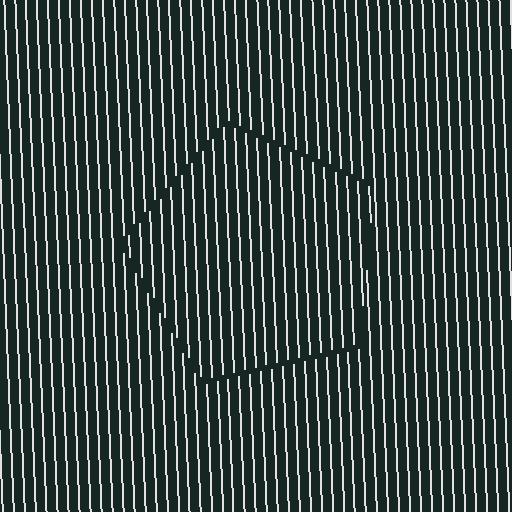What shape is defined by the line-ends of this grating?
An illusory pentagon. The interior of the shape contains the same grating, shifted by half a period — the contour is defined by the phase discontinuity where line-ends from the inner and outer gratings abut.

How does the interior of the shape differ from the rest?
The interior of the shape contains the same grating, shifted by half a period — the contour is defined by the phase discontinuity where line-ends from the inner and outer gratings abut.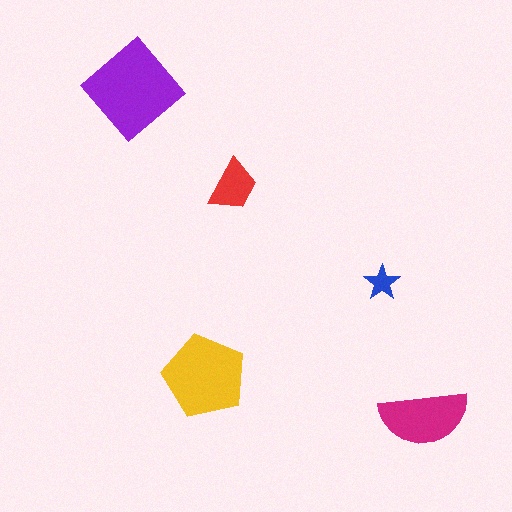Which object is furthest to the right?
The magenta semicircle is rightmost.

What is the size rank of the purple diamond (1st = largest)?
1st.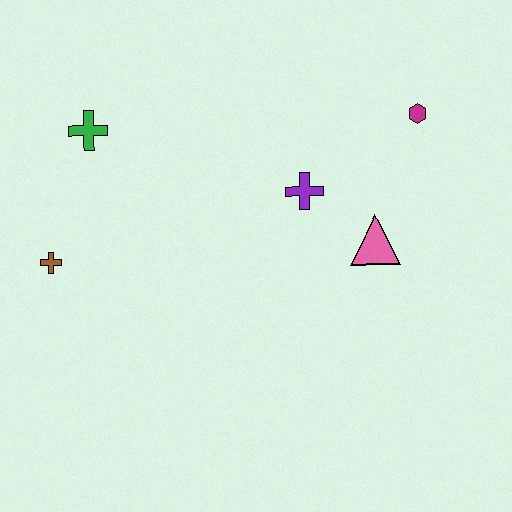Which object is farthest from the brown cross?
The magenta hexagon is farthest from the brown cross.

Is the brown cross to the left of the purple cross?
Yes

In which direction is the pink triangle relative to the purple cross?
The pink triangle is to the right of the purple cross.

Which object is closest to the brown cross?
The green cross is closest to the brown cross.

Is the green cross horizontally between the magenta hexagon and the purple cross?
No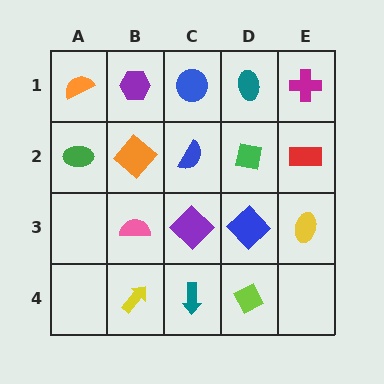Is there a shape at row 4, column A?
No, that cell is empty.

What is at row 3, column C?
A purple diamond.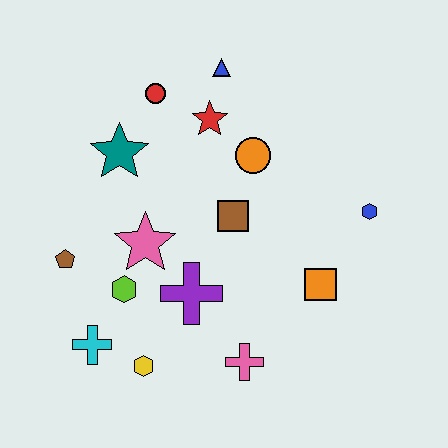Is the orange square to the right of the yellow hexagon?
Yes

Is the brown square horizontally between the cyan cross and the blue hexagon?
Yes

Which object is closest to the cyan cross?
The yellow hexagon is closest to the cyan cross.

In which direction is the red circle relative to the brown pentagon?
The red circle is above the brown pentagon.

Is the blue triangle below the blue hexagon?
No